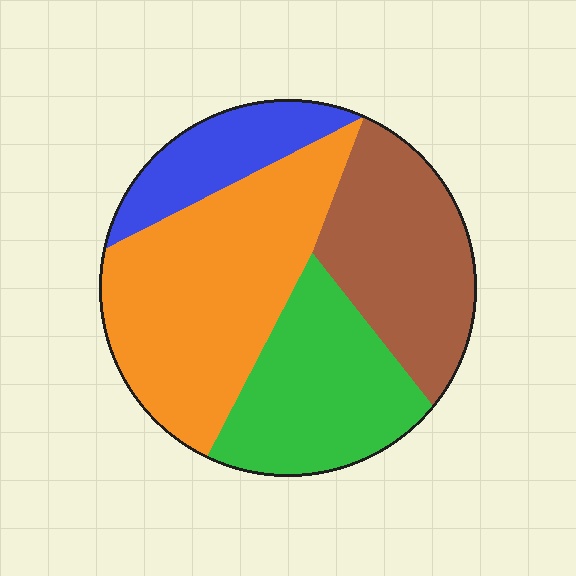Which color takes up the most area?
Orange, at roughly 40%.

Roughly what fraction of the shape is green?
Green takes up about one quarter (1/4) of the shape.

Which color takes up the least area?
Blue, at roughly 15%.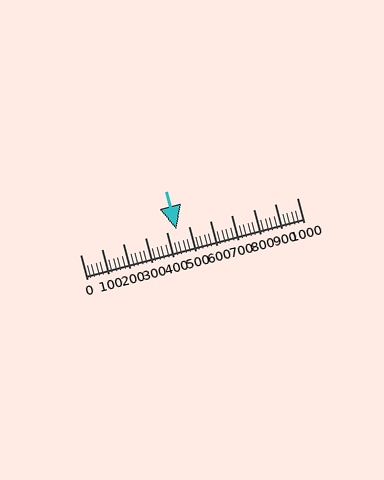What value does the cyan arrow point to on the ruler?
The cyan arrow points to approximately 442.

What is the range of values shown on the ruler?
The ruler shows values from 0 to 1000.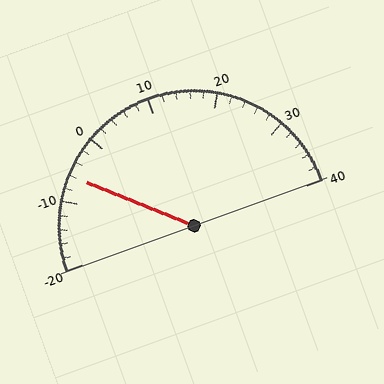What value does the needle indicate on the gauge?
The needle indicates approximately -6.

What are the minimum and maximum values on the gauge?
The gauge ranges from -20 to 40.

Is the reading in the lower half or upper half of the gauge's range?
The reading is in the lower half of the range (-20 to 40).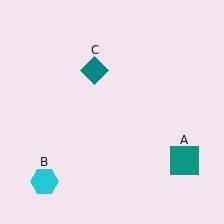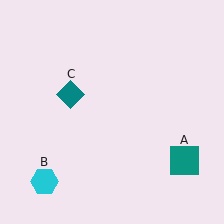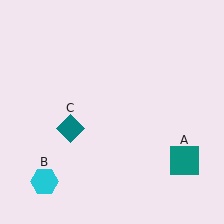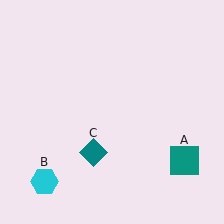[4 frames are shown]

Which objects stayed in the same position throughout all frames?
Teal square (object A) and cyan hexagon (object B) remained stationary.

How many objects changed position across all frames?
1 object changed position: teal diamond (object C).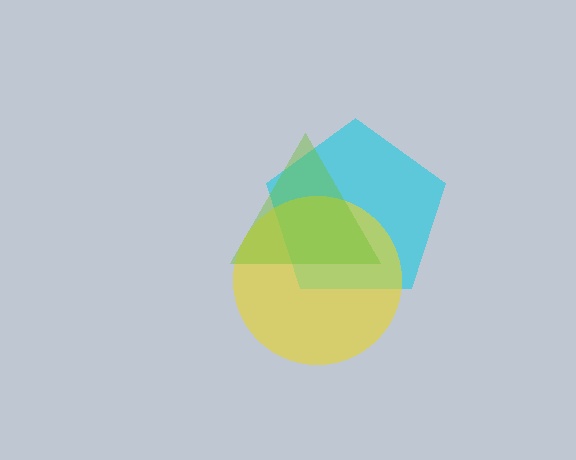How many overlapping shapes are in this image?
There are 3 overlapping shapes in the image.